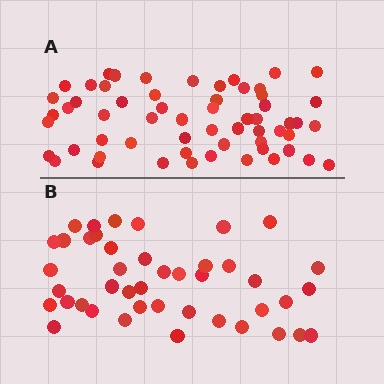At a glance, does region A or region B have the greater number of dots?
Region A (the top region) has more dots.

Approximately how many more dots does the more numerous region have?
Region A has approximately 15 more dots than region B.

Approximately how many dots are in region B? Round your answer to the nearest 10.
About 40 dots. (The exact count is 43, which rounds to 40.)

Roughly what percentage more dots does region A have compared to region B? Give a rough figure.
About 35% more.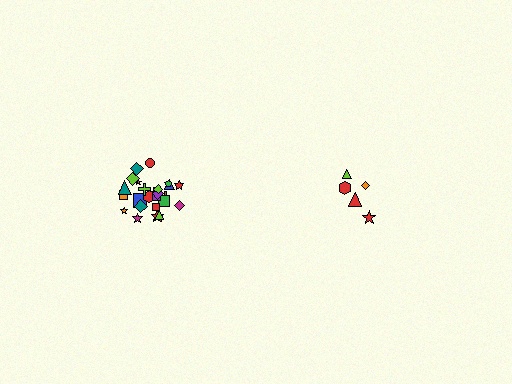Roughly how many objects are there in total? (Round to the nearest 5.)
Roughly 30 objects in total.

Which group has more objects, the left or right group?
The left group.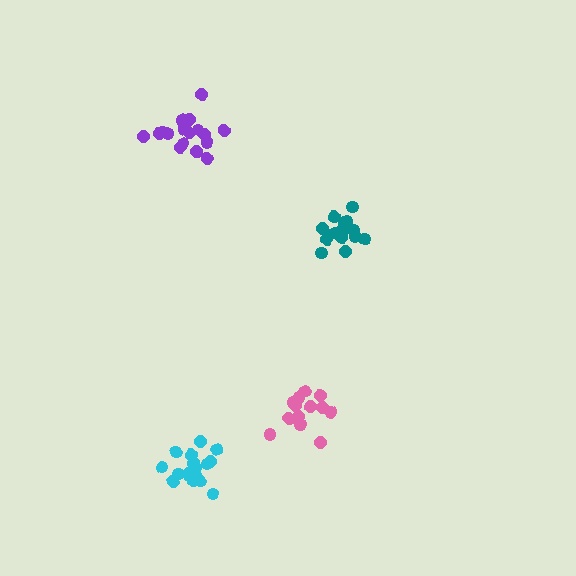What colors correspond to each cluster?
The clusters are colored: teal, purple, cyan, pink.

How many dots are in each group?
Group 1: 17 dots, Group 2: 19 dots, Group 3: 19 dots, Group 4: 14 dots (69 total).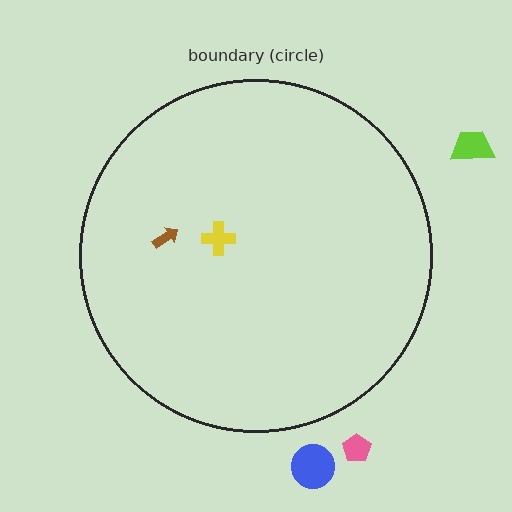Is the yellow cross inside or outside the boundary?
Inside.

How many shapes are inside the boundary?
2 inside, 3 outside.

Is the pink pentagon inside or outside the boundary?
Outside.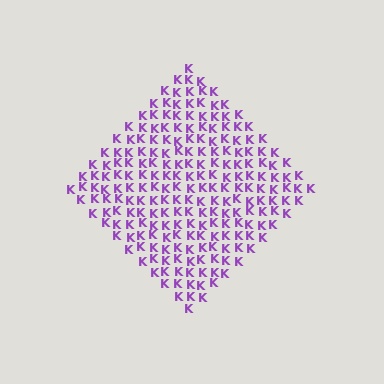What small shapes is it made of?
It is made of small letter K's.